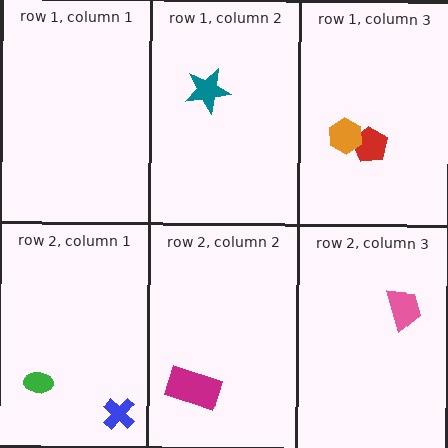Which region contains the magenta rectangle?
The row 2, column 2 region.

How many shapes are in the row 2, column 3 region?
1.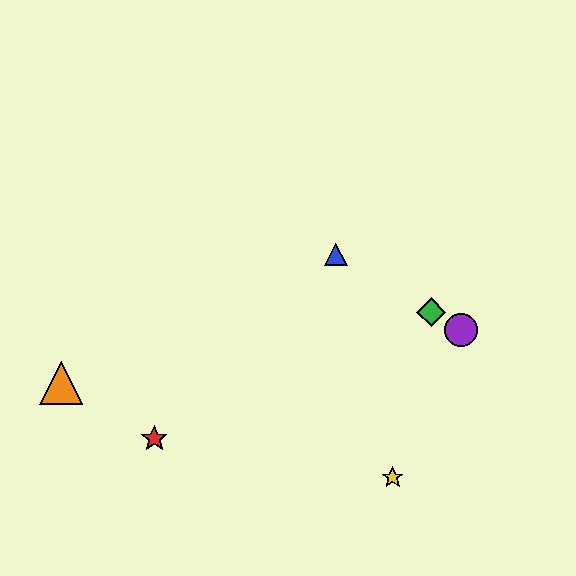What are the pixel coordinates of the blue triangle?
The blue triangle is at (336, 254).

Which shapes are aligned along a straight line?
The blue triangle, the green diamond, the purple circle are aligned along a straight line.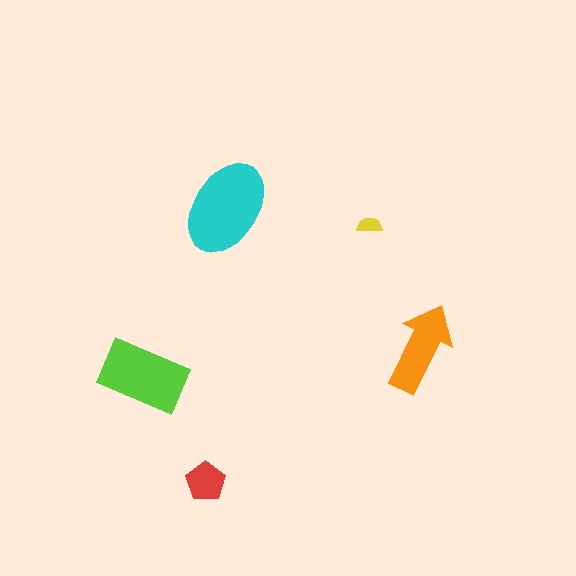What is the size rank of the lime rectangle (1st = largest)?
2nd.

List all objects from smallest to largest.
The yellow semicircle, the red pentagon, the orange arrow, the lime rectangle, the cyan ellipse.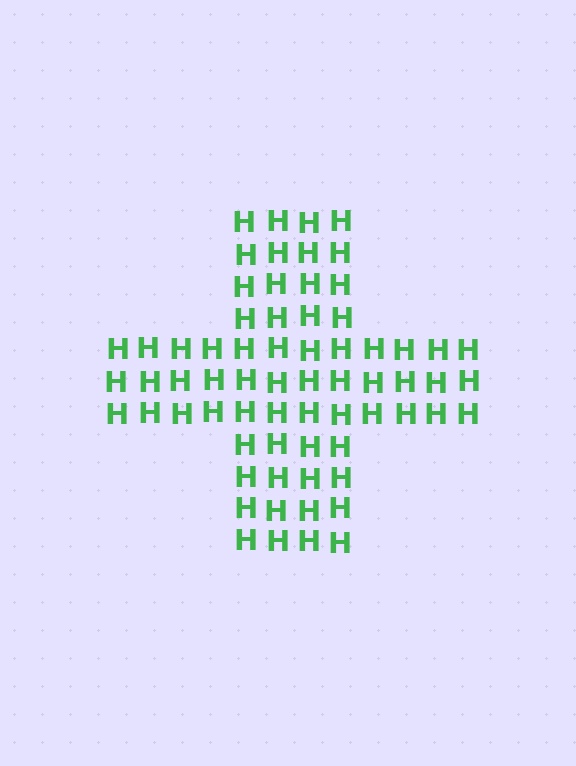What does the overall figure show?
The overall figure shows a cross.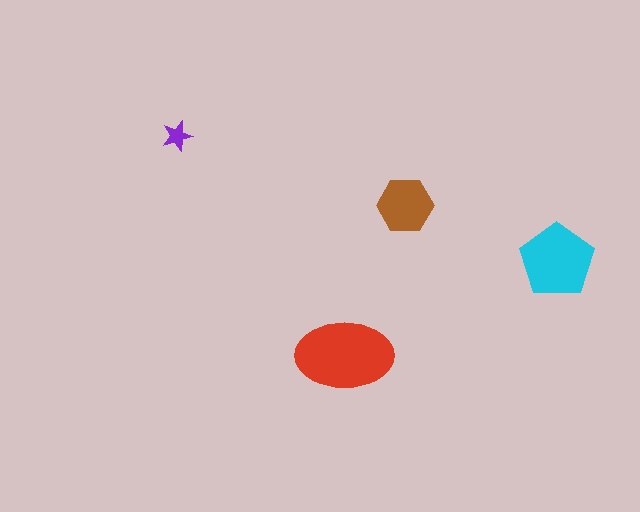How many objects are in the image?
There are 4 objects in the image.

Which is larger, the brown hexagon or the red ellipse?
The red ellipse.